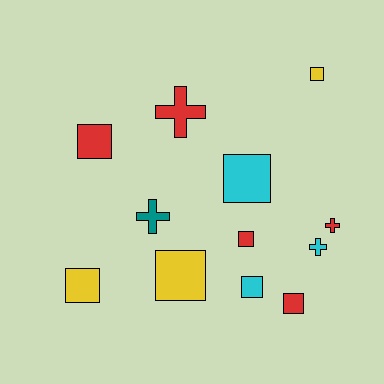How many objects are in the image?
There are 12 objects.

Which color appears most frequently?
Red, with 5 objects.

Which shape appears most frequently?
Square, with 8 objects.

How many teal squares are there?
There are no teal squares.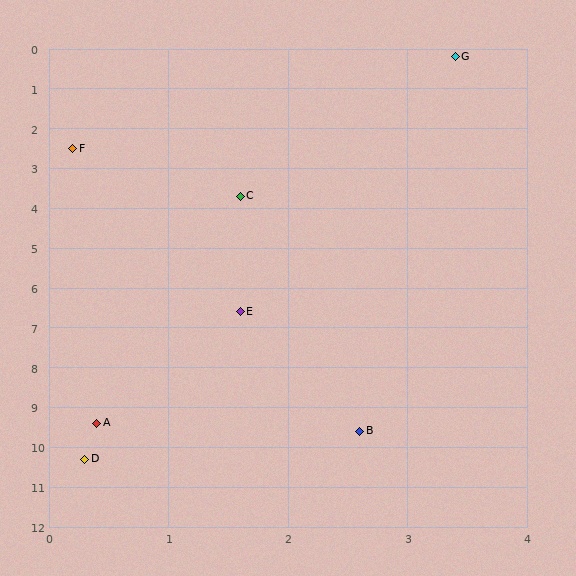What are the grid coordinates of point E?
Point E is at approximately (1.6, 6.6).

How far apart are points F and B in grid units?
Points F and B are about 7.5 grid units apart.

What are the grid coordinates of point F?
Point F is at approximately (0.2, 2.5).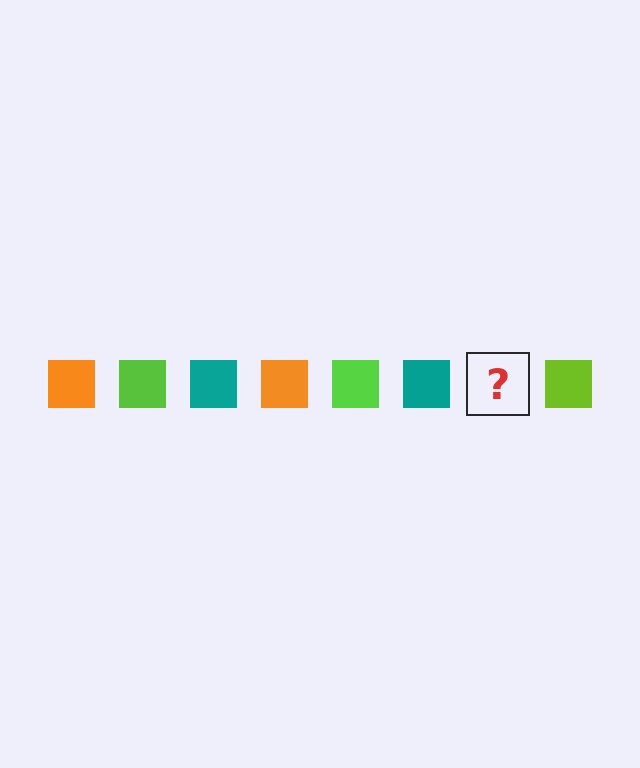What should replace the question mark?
The question mark should be replaced with an orange square.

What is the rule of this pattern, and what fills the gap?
The rule is that the pattern cycles through orange, lime, teal squares. The gap should be filled with an orange square.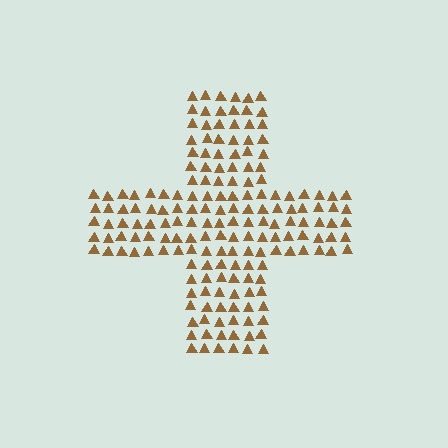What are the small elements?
The small elements are triangles.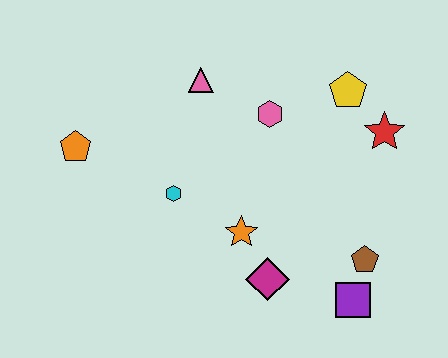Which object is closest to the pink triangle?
The pink hexagon is closest to the pink triangle.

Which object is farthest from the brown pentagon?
The orange pentagon is farthest from the brown pentagon.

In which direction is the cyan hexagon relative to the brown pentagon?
The cyan hexagon is to the left of the brown pentagon.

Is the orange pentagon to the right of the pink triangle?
No